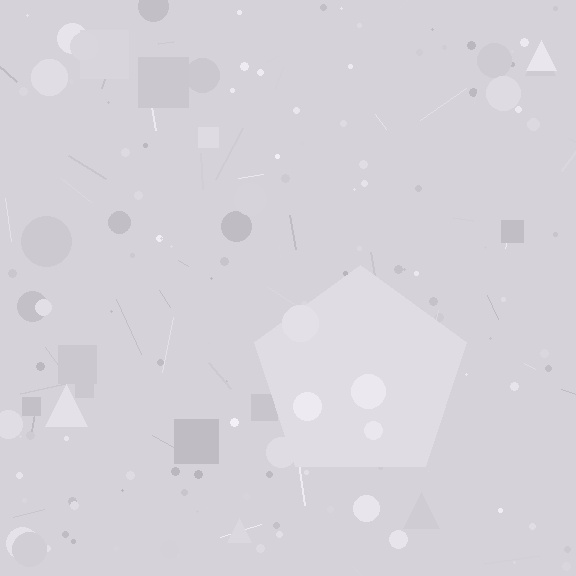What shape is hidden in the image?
A pentagon is hidden in the image.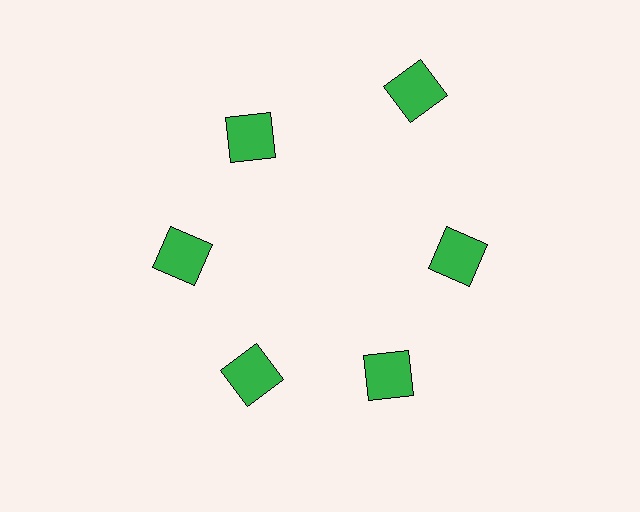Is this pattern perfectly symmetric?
No. The 6 green squares are arranged in a ring, but one element near the 1 o'clock position is pushed outward from the center, breaking the 6-fold rotational symmetry.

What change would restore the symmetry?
The symmetry would be restored by moving it inward, back onto the ring so that all 6 squares sit at equal angles and equal distance from the center.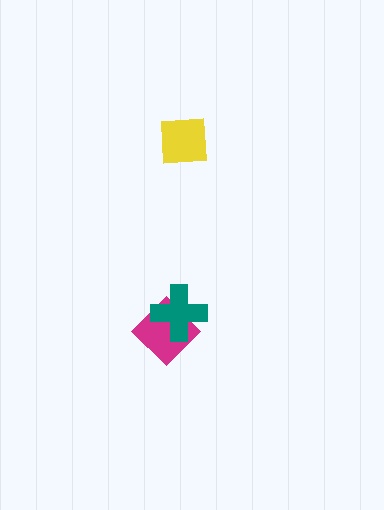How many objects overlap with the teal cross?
1 object overlaps with the teal cross.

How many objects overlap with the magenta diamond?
1 object overlaps with the magenta diamond.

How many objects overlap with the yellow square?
0 objects overlap with the yellow square.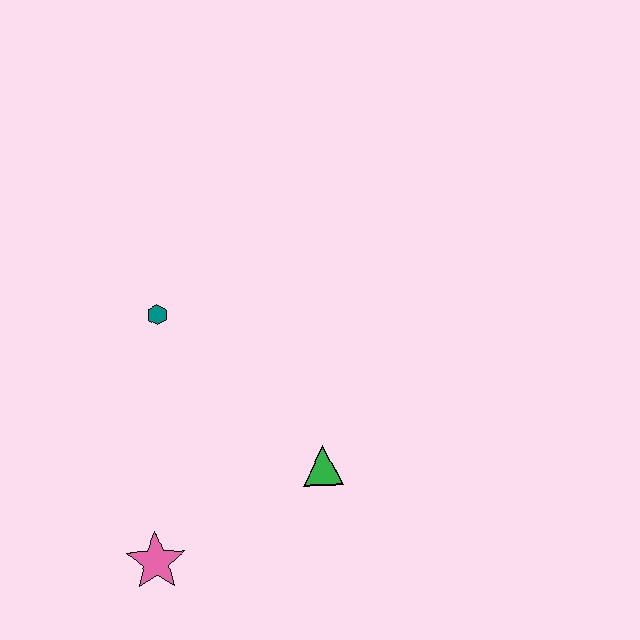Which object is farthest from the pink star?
The teal hexagon is farthest from the pink star.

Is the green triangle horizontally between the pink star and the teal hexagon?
No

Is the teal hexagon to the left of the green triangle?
Yes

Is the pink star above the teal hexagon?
No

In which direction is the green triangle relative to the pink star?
The green triangle is to the right of the pink star.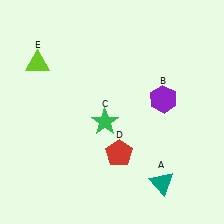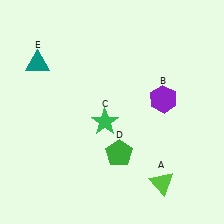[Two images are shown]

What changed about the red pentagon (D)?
In Image 1, D is red. In Image 2, it changed to green.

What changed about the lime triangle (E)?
In Image 1, E is lime. In Image 2, it changed to teal.